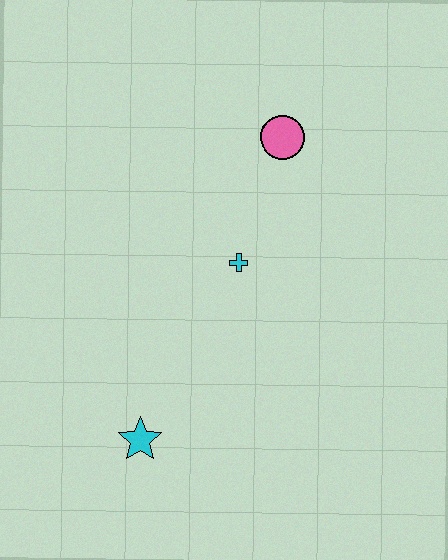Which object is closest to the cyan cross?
The pink circle is closest to the cyan cross.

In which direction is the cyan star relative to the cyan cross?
The cyan star is below the cyan cross.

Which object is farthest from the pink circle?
The cyan star is farthest from the pink circle.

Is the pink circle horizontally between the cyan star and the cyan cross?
No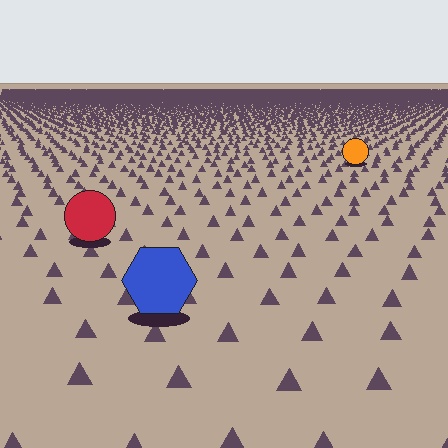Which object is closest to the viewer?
The blue hexagon is closest. The texture marks near it are larger and more spread out.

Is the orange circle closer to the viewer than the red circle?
No. The red circle is closer — you can tell from the texture gradient: the ground texture is coarser near it.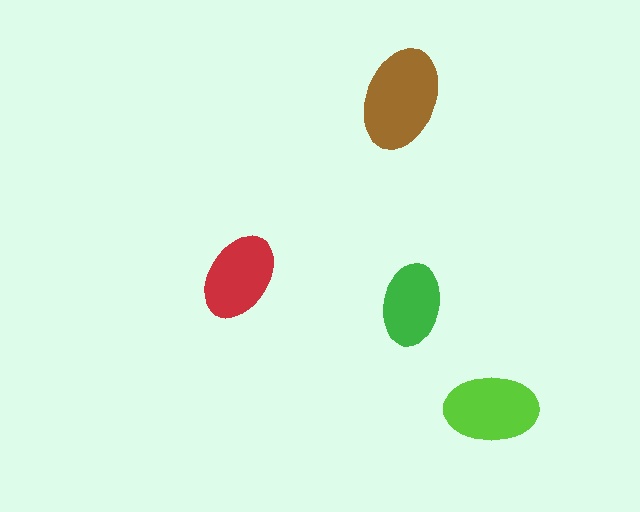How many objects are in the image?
There are 4 objects in the image.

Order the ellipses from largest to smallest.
the brown one, the lime one, the red one, the green one.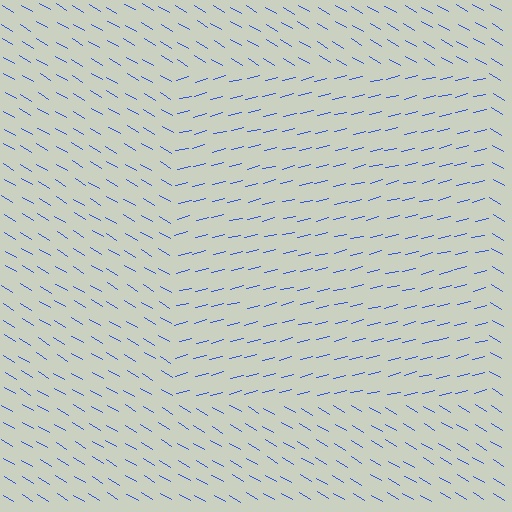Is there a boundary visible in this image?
Yes, there is a texture boundary formed by a change in line orientation.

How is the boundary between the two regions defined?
The boundary is defined purely by a change in line orientation (approximately 45 degrees difference). All lines are the same color and thickness.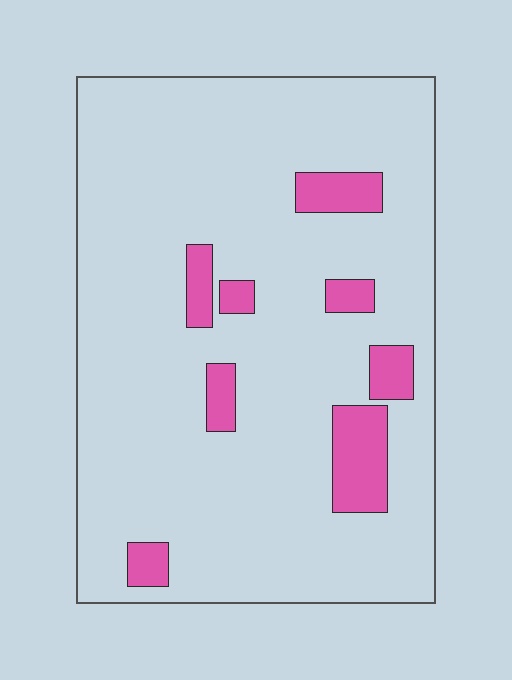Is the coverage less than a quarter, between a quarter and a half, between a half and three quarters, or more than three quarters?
Less than a quarter.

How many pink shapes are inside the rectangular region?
8.